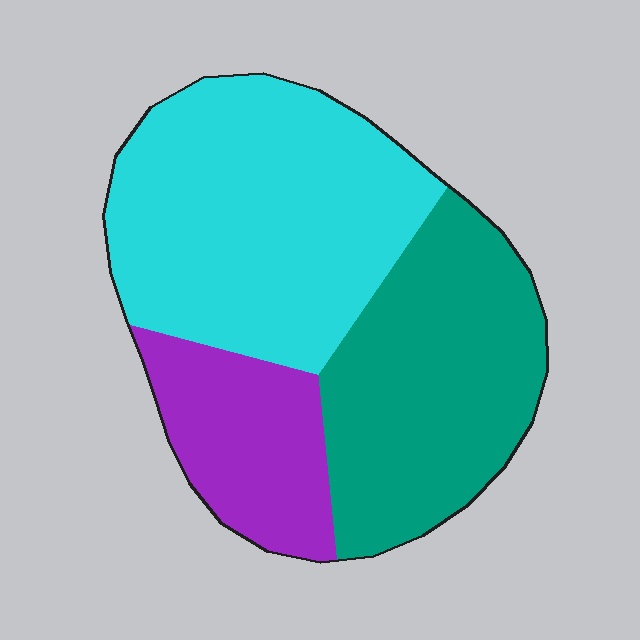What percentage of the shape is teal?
Teal takes up about three eighths (3/8) of the shape.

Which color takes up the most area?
Cyan, at roughly 45%.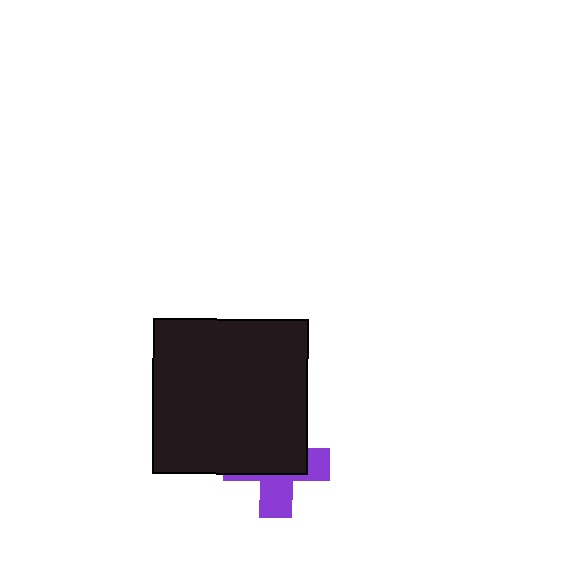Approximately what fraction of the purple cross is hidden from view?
Roughly 60% of the purple cross is hidden behind the black square.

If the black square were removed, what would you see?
You would see the complete purple cross.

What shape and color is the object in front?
The object in front is a black square.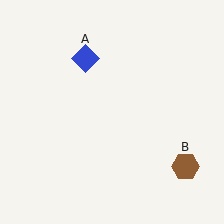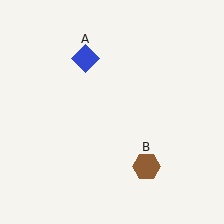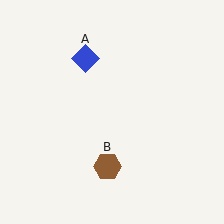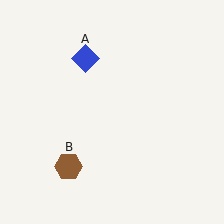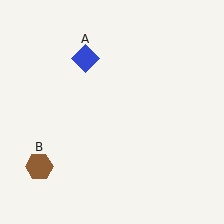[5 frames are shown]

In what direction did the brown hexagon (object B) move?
The brown hexagon (object B) moved left.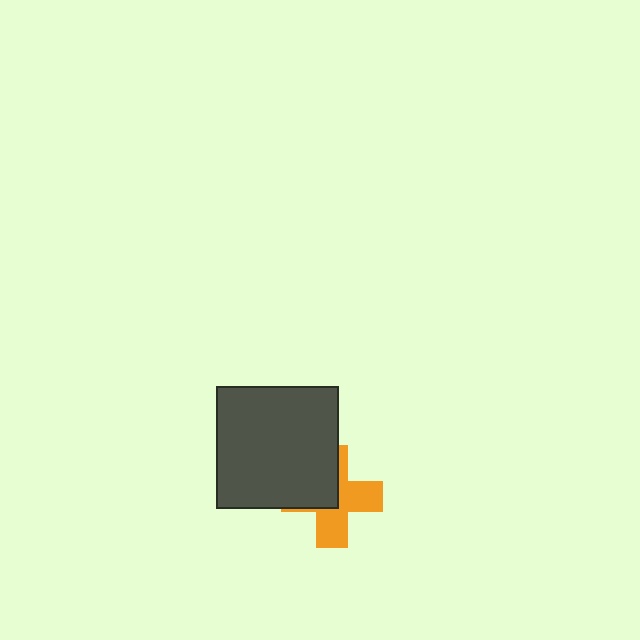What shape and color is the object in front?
The object in front is a dark gray square.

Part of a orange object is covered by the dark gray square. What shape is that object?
It is a cross.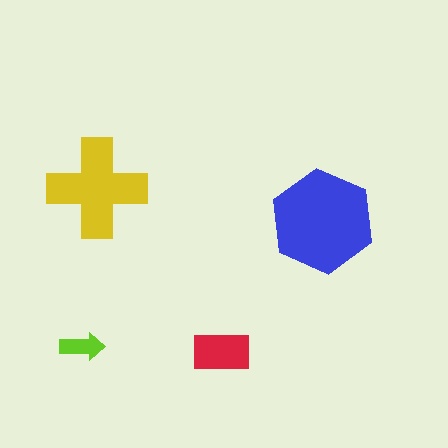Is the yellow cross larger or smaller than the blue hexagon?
Smaller.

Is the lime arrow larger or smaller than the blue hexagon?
Smaller.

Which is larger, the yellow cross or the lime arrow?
The yellow cross.